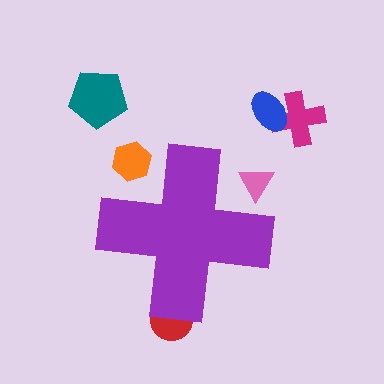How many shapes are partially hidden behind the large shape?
3 shapes are partially hidden.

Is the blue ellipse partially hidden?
No, the blue ellipse is fully visible.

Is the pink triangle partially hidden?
Yes, the pink triangle is partially hidden behind the purple cross.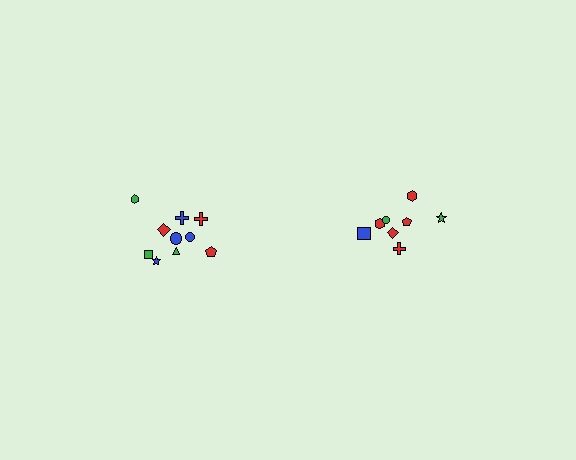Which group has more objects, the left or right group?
The left group.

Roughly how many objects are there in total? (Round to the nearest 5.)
Roughly 20 objects in total.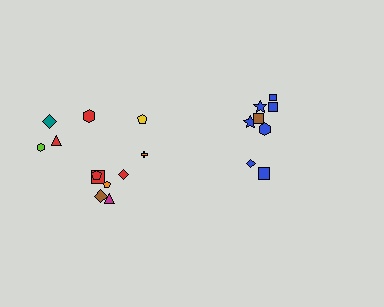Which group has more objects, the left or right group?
The left group.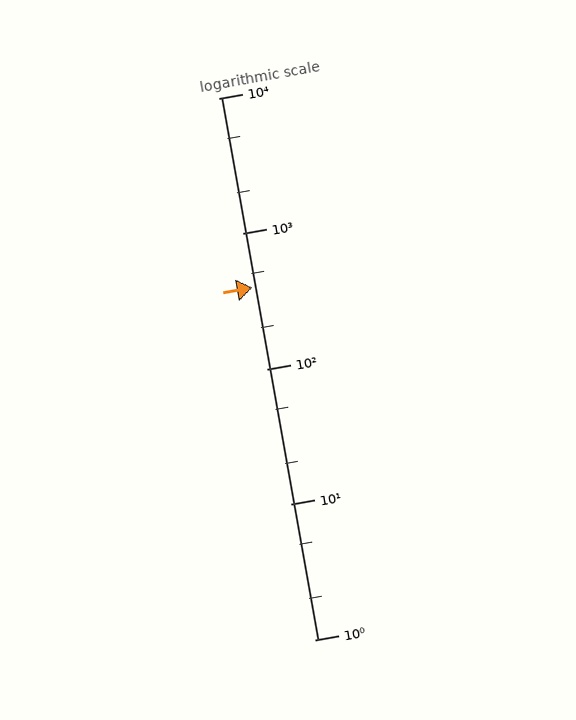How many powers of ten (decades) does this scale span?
The scale spans 4 decades, from 1 to 10000.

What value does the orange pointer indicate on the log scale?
The pointer indicates approximately 400.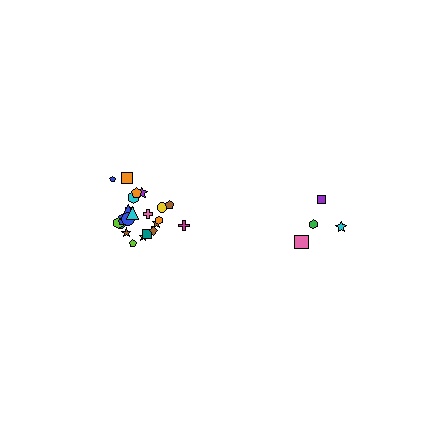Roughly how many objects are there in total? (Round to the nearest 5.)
Roughly 30 objects in total.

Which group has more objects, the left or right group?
The left group.